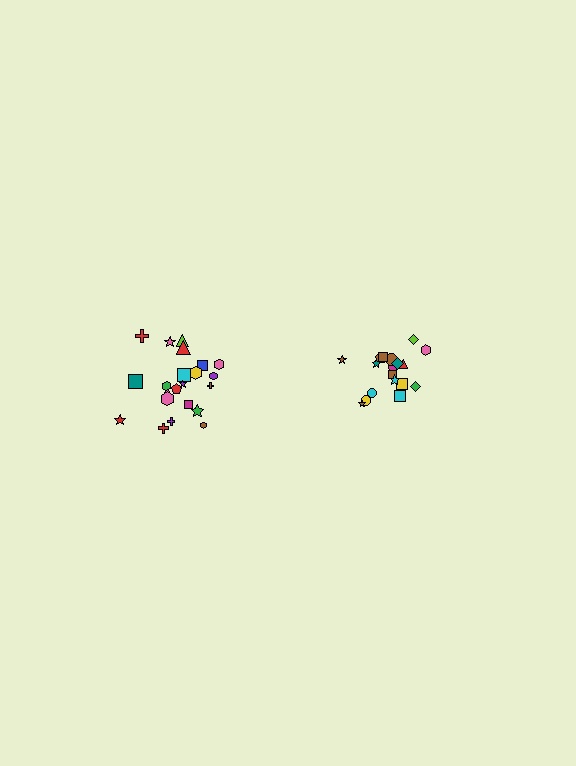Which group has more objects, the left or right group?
The left group.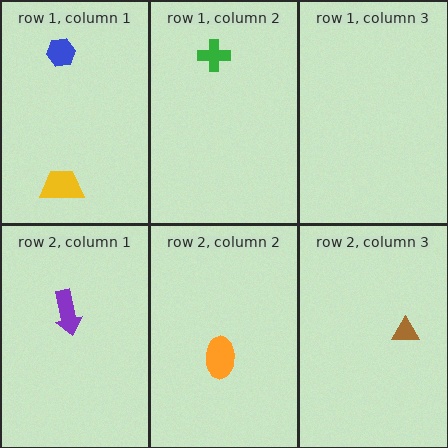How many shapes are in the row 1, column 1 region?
2.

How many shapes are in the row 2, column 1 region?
1.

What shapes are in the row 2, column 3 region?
The brown triangle.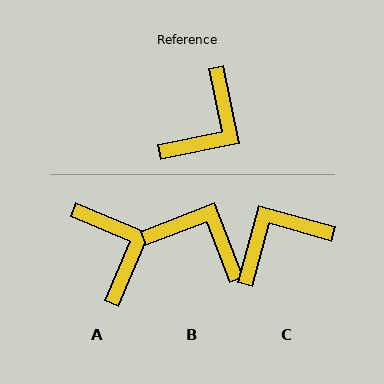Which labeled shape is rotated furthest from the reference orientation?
C, about 153 degrees away.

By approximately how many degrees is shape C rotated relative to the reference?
Approximately 153 degrees counter-clockwise.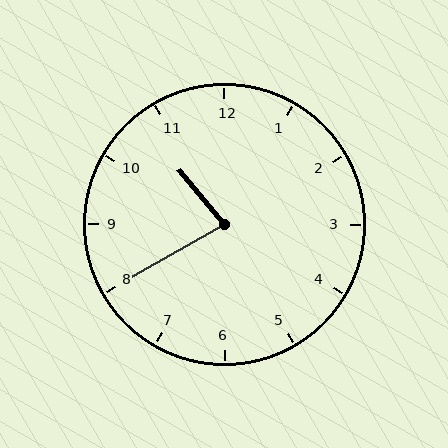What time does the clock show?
10:40.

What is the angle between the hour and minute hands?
Approximately 80 degrees.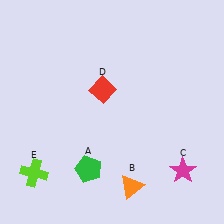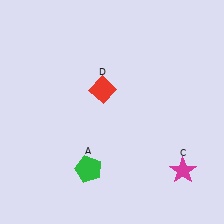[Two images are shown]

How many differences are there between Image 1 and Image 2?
There are 2 differences between the two images.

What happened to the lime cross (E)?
The lime cross (E) was removed in Image 2. It was in the bottom-left area of Image 1.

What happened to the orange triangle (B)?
The orange triangle (B) was removed in Image 2. It was in the bottom-right area of Image 1.